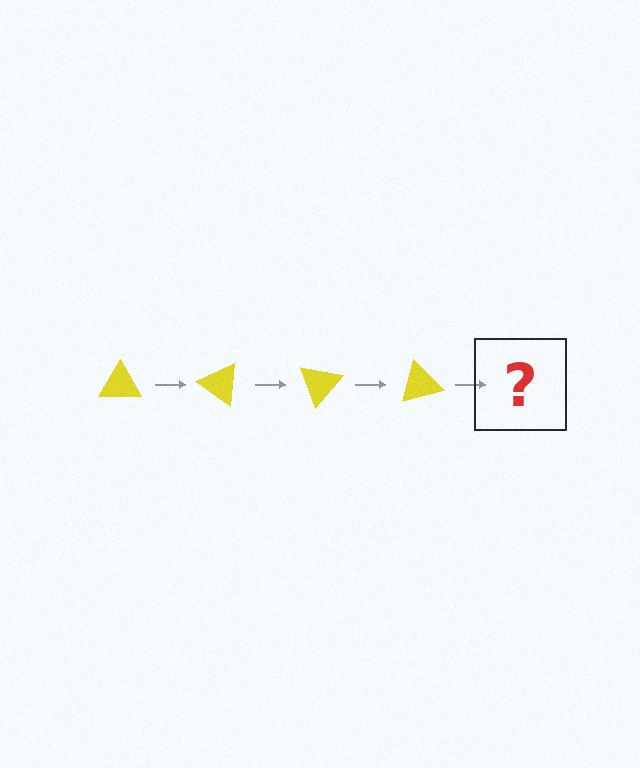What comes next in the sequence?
The next element should be a yellow triangle rotated 140 degrees.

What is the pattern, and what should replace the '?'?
The pattern is that the triangle rotates 35 degrees each step. The '?' should be a yellow triangle rotated 140 degrees.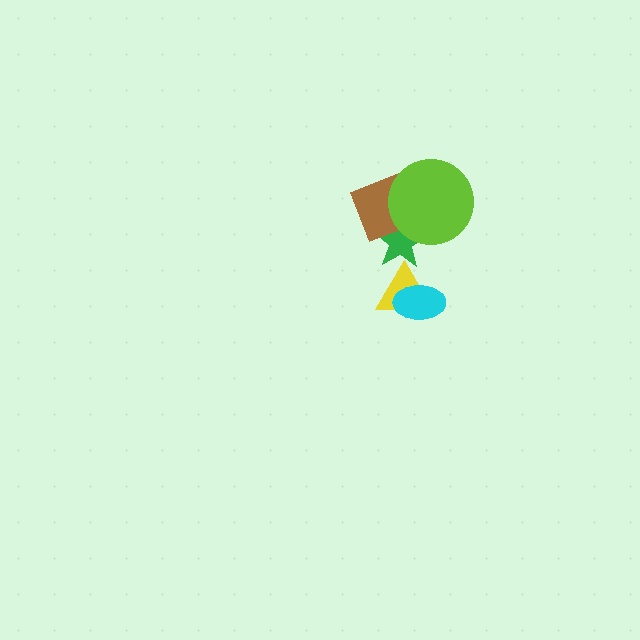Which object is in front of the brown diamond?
The lime circle is in front of the brown diamond.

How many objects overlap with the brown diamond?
2 objects overlap with the brown diamond.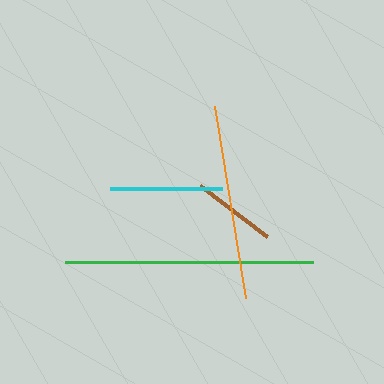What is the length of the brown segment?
The brown segment is approximately 85 pixels long.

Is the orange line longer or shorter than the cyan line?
The orange line is longer than the cyan line.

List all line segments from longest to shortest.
From longest to shortest: green, orange, cyan, brown.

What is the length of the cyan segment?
The cyan segment is approximately 112 pixels long.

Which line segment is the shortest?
The brown line is the shortest at approximately 85 pixels.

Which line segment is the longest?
The green line is the longest at approximately 248 pixels.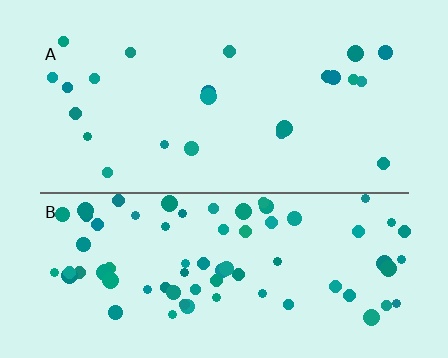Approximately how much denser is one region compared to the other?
Approximately 3.1× — region B over region A.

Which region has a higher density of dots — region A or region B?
B (the bottom).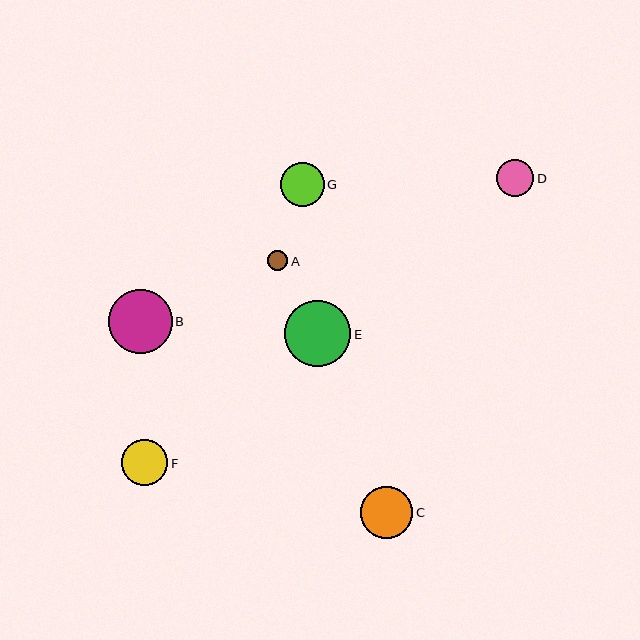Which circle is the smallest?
Circle A is the smallest with a size of approximately 20 pixels.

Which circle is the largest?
Circle E is the largest with a size of approximately 66 pixels.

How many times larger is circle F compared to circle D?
Circle F is approximately 1.2 times the size of circle D.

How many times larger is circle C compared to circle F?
Circle C is approximately 1.1 times the size of circle F.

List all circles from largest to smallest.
From largest to smallest: E, B, C, F, G, D, A.